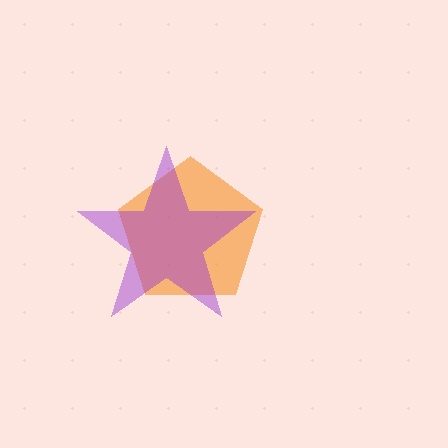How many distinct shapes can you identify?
There are 2 distinct shapes: an orange pentagon, a purple star.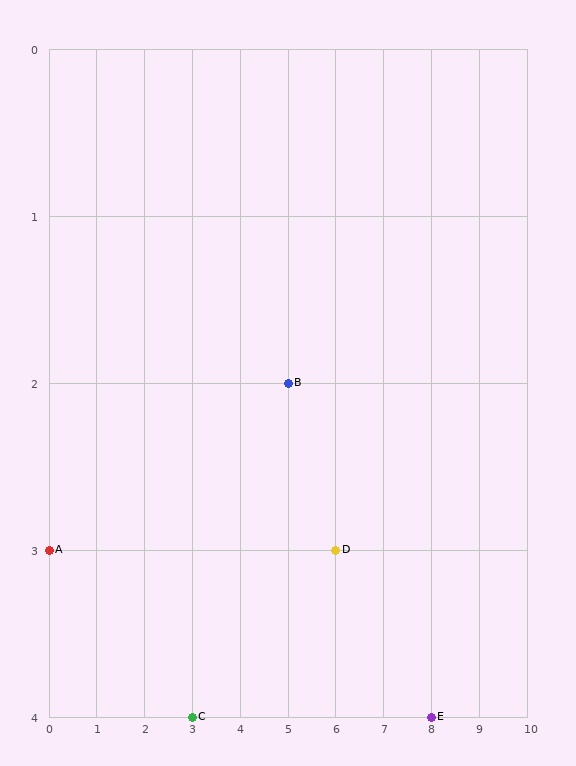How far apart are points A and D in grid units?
Points A and D are 6 columns apart.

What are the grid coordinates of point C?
Point C is at grid coordinates (3, 4).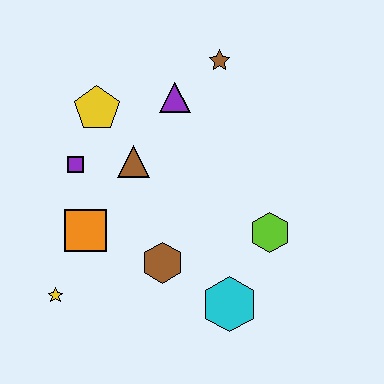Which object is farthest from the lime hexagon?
The yellow star is farthest from the lime hexagon.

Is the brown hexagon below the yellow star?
No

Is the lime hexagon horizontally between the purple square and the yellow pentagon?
No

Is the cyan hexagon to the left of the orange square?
No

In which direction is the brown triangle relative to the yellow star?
The brown triangle is above the yellow star.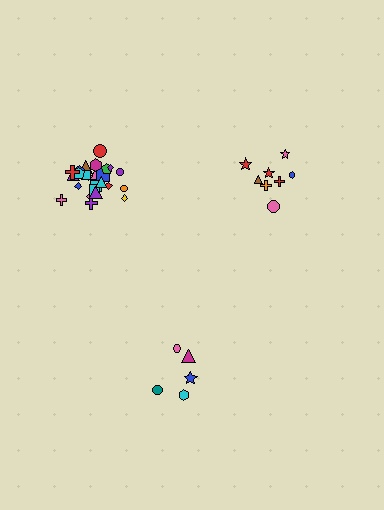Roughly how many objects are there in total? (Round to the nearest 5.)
Roughly 40 objects in total.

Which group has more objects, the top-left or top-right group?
The top-left group.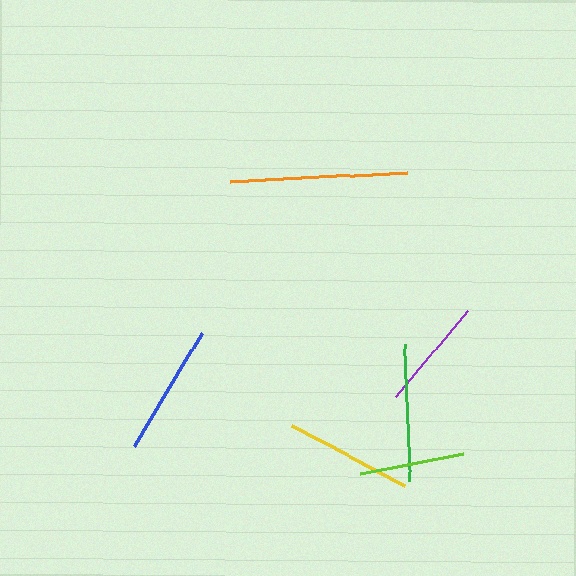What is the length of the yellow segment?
The yellow segment is approximately 129 pixels long.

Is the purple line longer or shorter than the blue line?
The blue line is longer than the purple line.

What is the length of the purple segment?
The purple segment is approximately 111 pixels long.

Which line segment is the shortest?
The lime line is the shortest at approximately 104 pixels.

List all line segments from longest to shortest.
From longest to shortest: orange, green, blue, yellow, purple, lime.